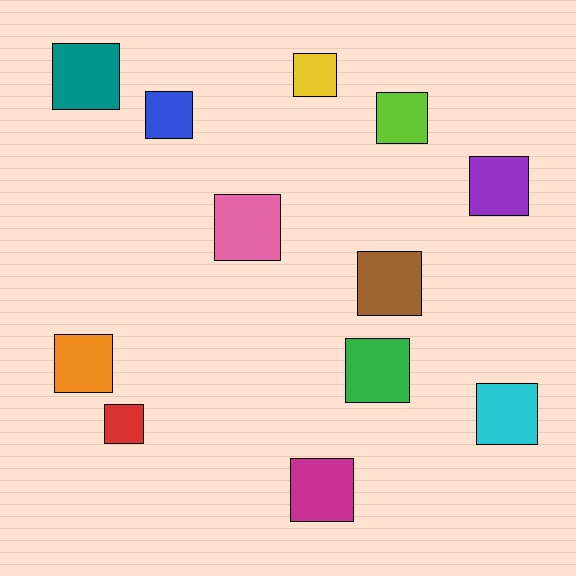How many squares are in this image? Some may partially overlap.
There are 12 squares.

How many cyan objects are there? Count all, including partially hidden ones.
There is 1 cyan object.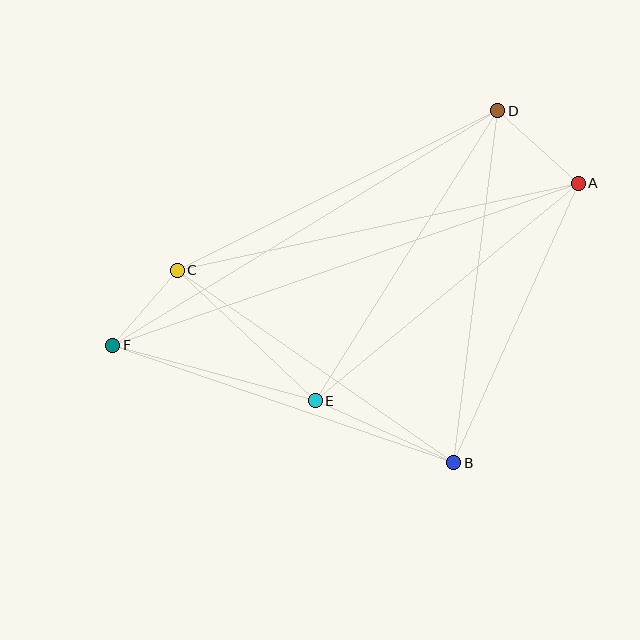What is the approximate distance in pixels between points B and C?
The distance between B and C is approximately 337 pixels.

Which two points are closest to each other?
Points C and F are closest to each other.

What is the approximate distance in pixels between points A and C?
The distance between A and C is approximately 411 pixels.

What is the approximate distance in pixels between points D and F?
The distance between D and F is approximately 451 pixels.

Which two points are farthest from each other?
Points A and F are farthest from each other.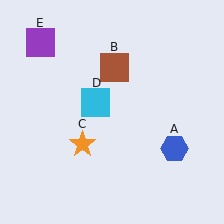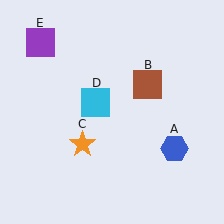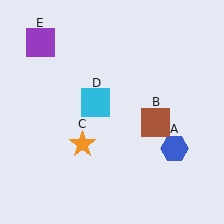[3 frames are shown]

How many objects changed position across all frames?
1 object changed position: brown square (object B).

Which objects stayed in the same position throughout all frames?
Blue hexagon (object A) and orange star (object C) and cyan square (object D) and purple square (object E) remained stationary.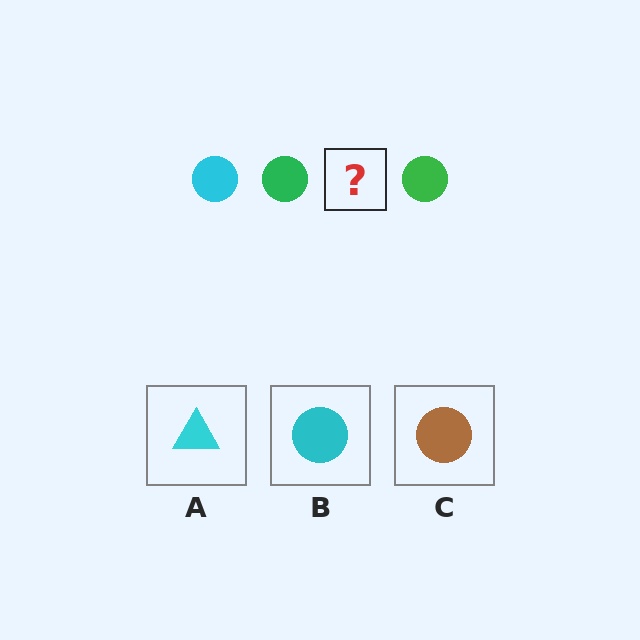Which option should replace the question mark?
Option B.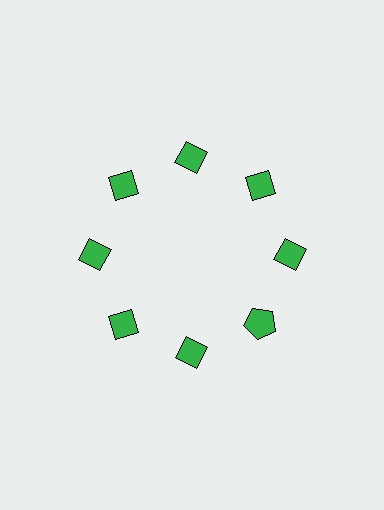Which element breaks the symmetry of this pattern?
The green pentagon at roughly the 4 o'clock position breaks the symmetry. All other shapes are green diamonds.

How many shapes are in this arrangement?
There are 8 shapes arranged in a ring pattern.